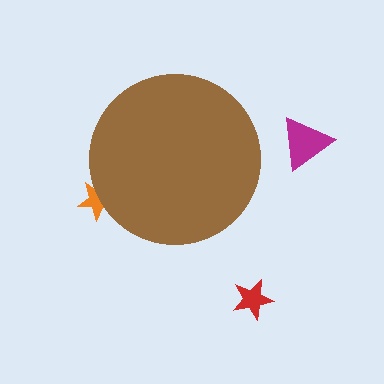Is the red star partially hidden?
No, the red star is fully visible.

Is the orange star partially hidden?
Yes, the orange star is partially hidden behind the brown circle.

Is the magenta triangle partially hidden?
No, the magenta triangle is fully visible.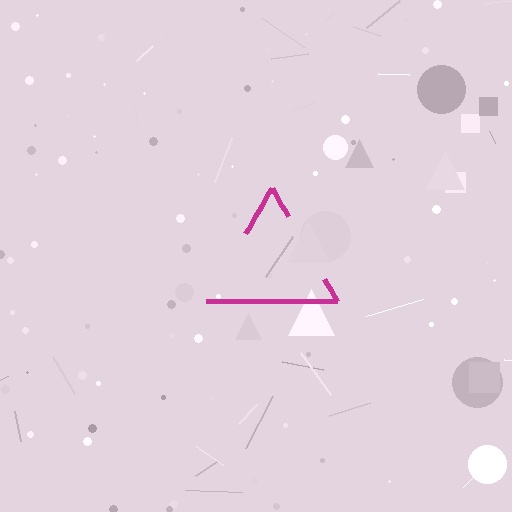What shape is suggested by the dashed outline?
The dashed outline suggests a triangle.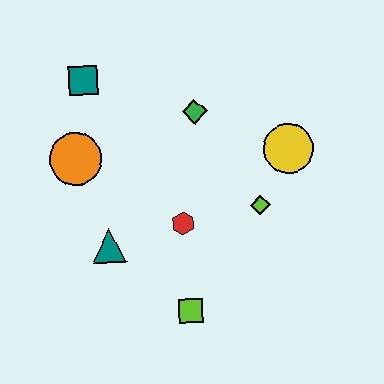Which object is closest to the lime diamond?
The yellow circle is closest to the lime diamond.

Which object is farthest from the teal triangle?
The yellow circle is farthest from the teal triangle.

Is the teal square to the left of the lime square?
Yes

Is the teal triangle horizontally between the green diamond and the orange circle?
Yes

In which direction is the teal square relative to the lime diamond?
The teal square is to the left of the lime diamond.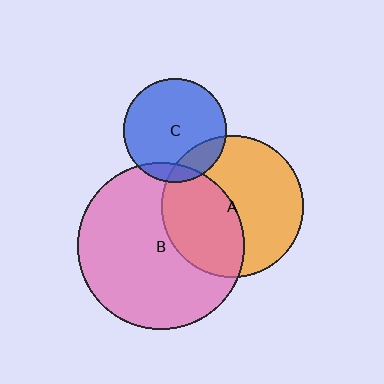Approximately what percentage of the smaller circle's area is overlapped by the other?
Approximately 15%.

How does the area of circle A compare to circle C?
Approximately 1.9 times.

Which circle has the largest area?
Circle B (pink).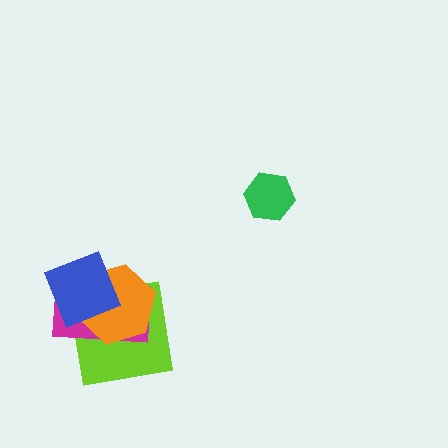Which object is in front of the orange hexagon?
The blue diamond is in front of the orange hexagon.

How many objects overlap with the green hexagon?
0 objects overlap with the green hexagon.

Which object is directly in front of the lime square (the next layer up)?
The magenta rectangle is directly in front of the lime square.